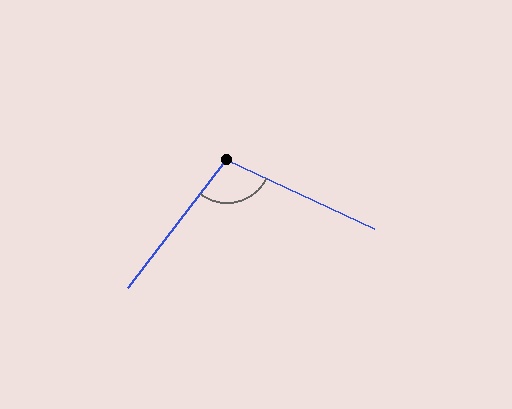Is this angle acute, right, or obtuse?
It is obtuse.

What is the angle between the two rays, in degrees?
Approximately 102 degrees.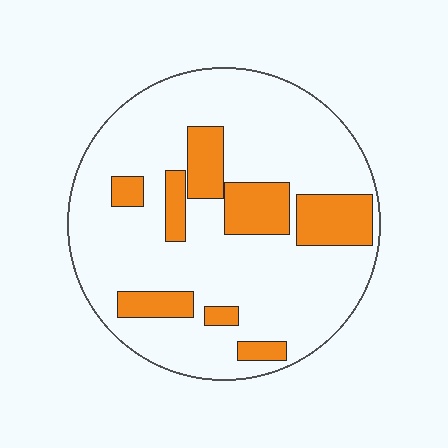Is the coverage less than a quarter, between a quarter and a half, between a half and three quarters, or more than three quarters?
Less than a quarter.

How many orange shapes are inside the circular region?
8.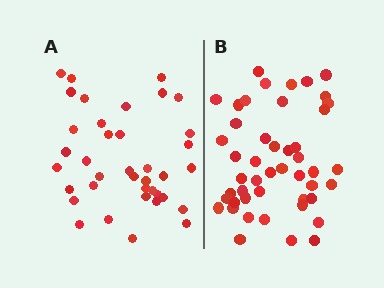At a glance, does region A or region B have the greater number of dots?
Region B (the right region) has more dots.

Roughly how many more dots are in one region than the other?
Region B has roughly 8 or so more dots than region A.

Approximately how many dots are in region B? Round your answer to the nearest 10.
About 50 dots. (The exact count is 47, which rounds to 50.)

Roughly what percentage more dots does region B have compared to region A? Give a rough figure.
About 25% more.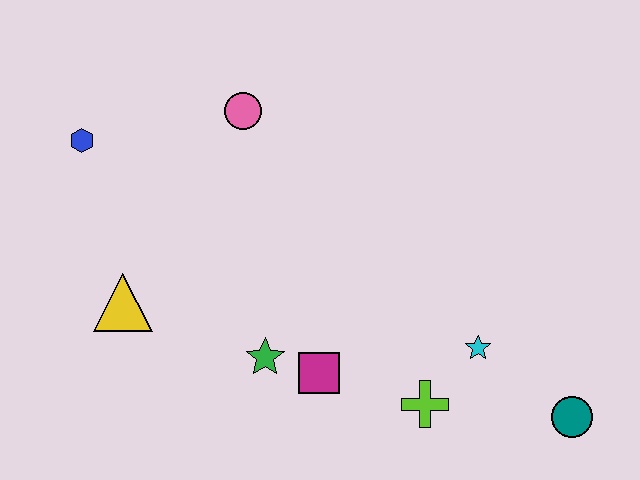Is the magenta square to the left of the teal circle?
Yes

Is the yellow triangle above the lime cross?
Yes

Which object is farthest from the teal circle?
The blue hexagon is farthest from the teal circle.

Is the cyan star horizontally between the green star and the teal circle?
Yes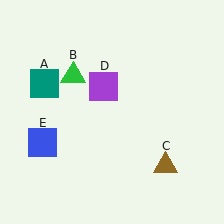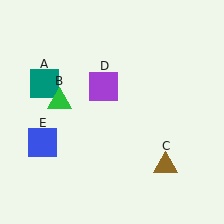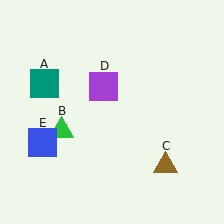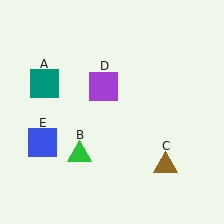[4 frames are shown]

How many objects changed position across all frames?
1 object changed position: green triangle (object B).